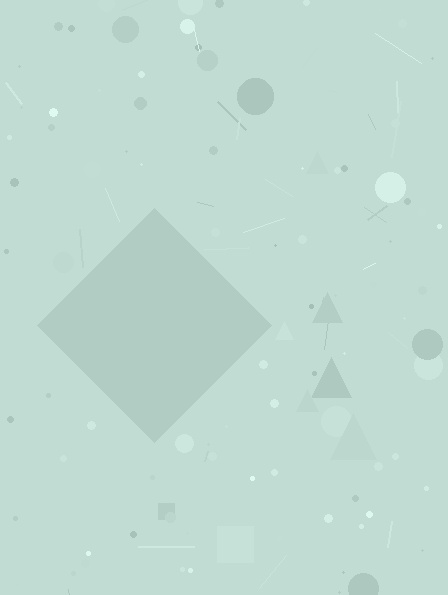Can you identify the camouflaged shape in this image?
The camouflaged shape is a diamond.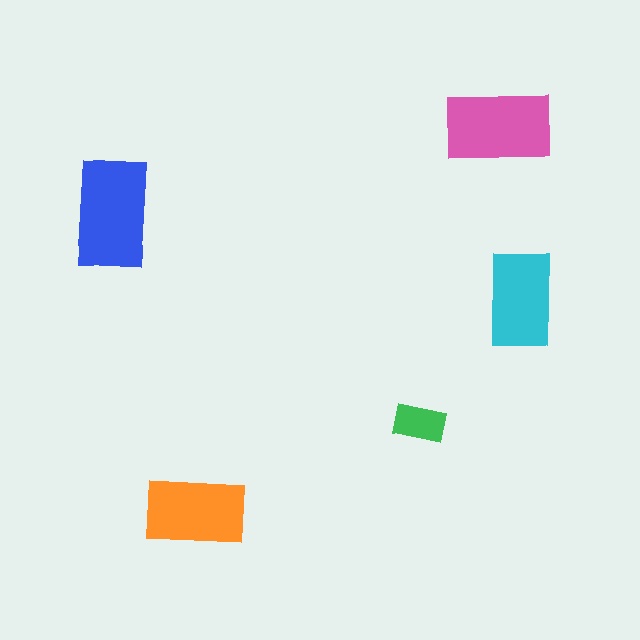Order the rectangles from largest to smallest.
the blue one, the pink one, the orange one, the cyan one, the green one.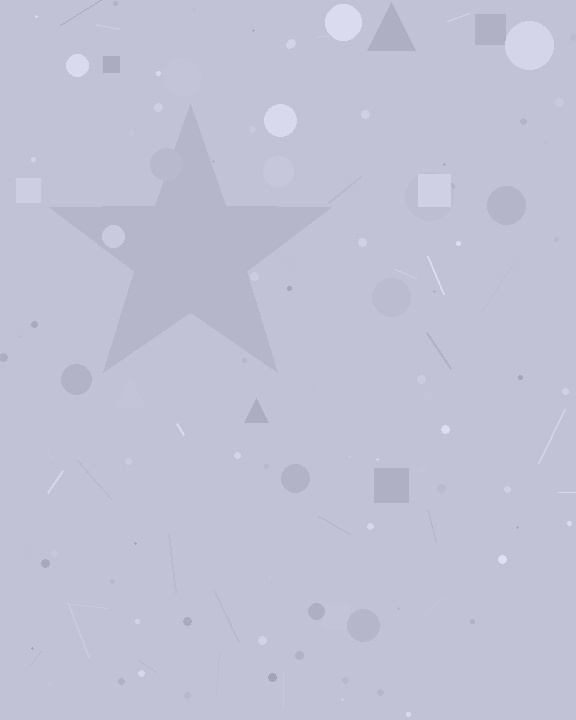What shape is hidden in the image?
A star is hidden in the image.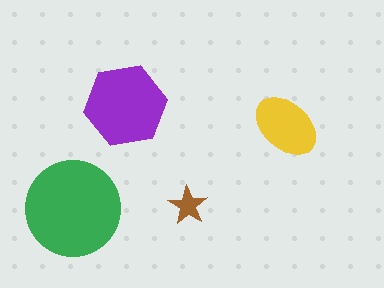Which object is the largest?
The green circle.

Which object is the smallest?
The brown star.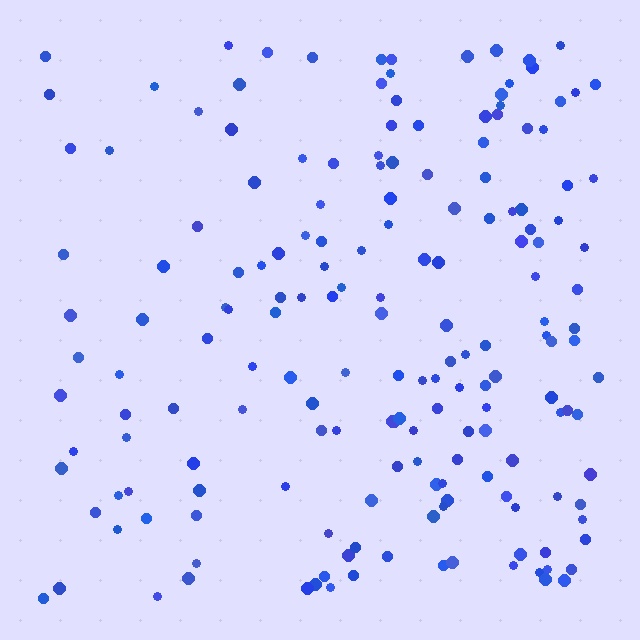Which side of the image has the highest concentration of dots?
The right.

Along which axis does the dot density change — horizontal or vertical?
Horizontal.